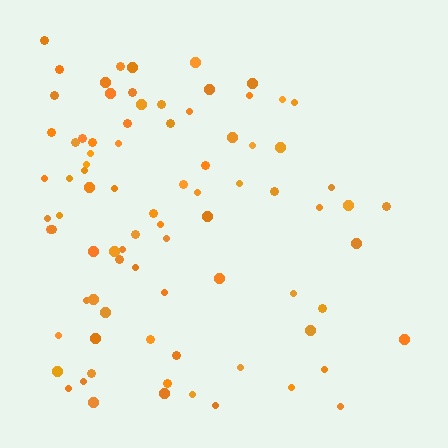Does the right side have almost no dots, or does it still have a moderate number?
Still a moderate number, just noticeably fewer than the left.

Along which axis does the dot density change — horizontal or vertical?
Horizontal.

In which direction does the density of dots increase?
From right to left, with the left side densest.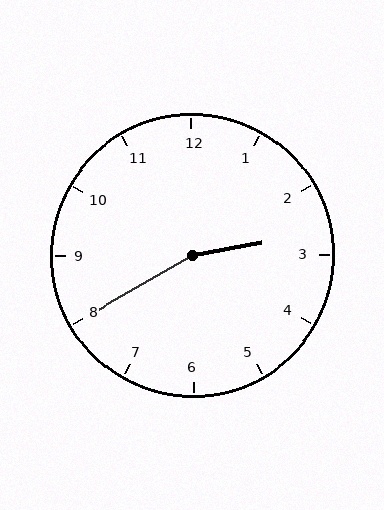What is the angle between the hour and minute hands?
Approximately 160 degrees.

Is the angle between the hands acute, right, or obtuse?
It is obtuse.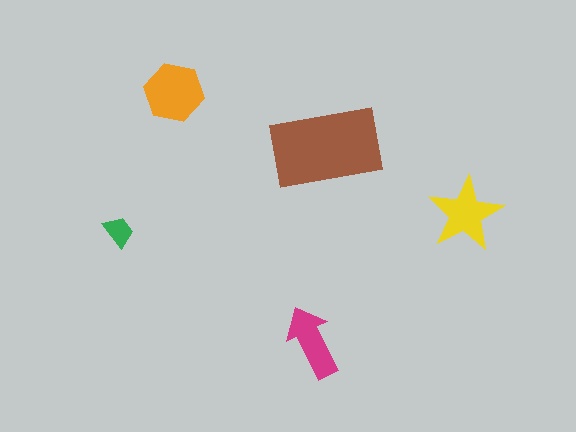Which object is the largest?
The brown rectangle.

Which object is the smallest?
The green trapezoid.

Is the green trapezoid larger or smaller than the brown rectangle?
Smaller.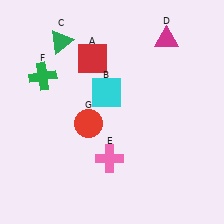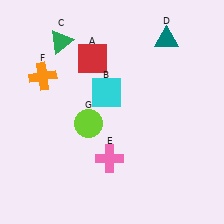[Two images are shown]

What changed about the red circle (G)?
In Image 1, G is red. In Image 2, it changed to lime.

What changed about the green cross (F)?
In Image 1, F is green. In Image 2, it changed to orange.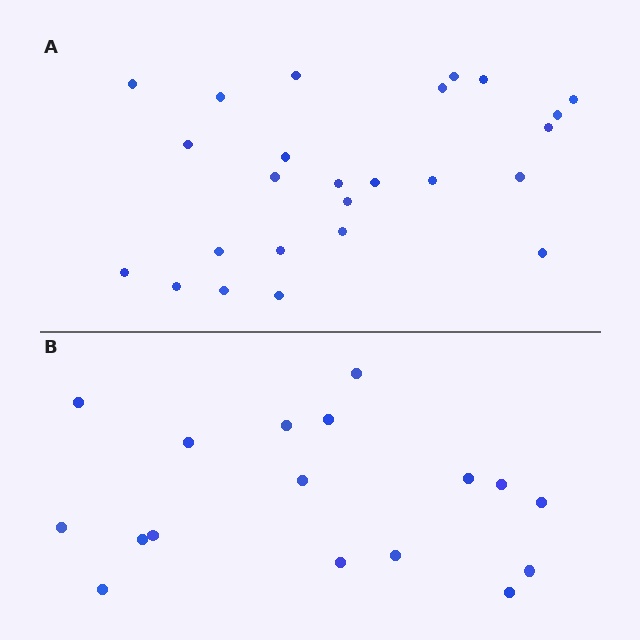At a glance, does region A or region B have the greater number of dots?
Region A (the top region) has more dots.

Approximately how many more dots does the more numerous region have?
Region A has roughly 8 or so more dots than region B.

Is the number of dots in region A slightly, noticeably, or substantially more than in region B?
Region A has substantially more. The ratio is roughly 1.5 to 1.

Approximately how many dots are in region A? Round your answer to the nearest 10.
About 20 dots. (The exact count is 25, which rounds to 20.)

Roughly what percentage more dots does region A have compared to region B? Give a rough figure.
About 45% more.